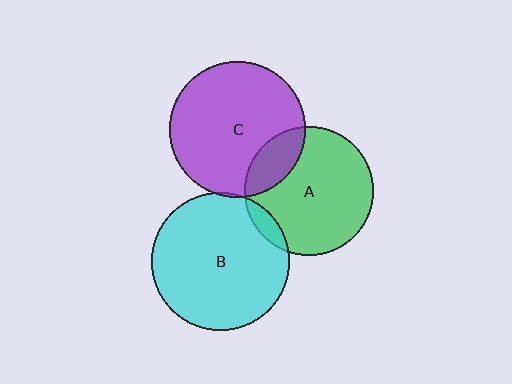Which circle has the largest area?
Circle B (cyan).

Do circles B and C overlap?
Yes.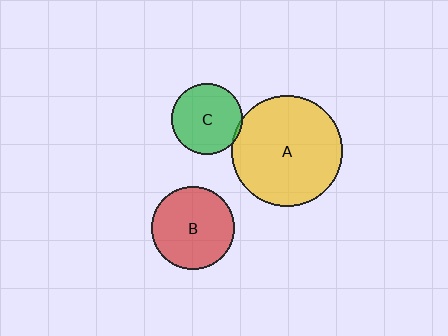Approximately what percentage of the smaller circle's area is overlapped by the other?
Approximately 5%.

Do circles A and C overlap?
Yes.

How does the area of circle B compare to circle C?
Approximately 1.3 times.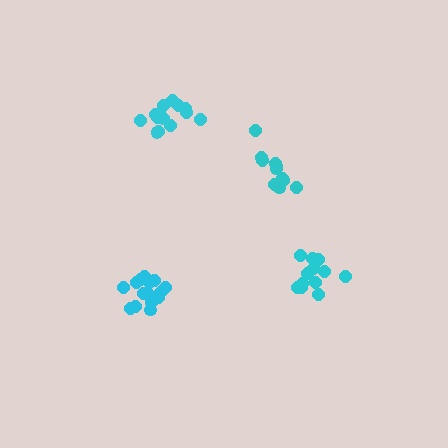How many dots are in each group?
Group 1: 12 dots, Group 2: 11 dots, Group 3: 16 dots, Group 4: 13 dots (52 total).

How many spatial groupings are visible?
There are 4 spatial groupings.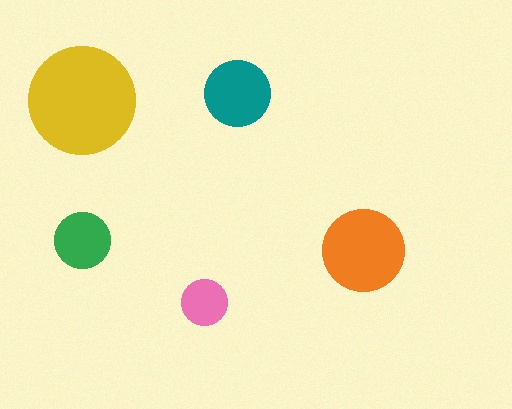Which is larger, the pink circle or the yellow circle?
The yellow one.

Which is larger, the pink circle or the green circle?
The green one.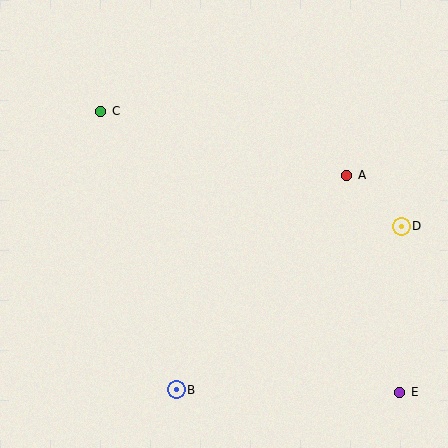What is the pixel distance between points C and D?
The distance between C and D is 322 pixels.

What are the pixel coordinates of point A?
Point A is at (347, 175).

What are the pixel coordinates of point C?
Point C is at (101, 111).